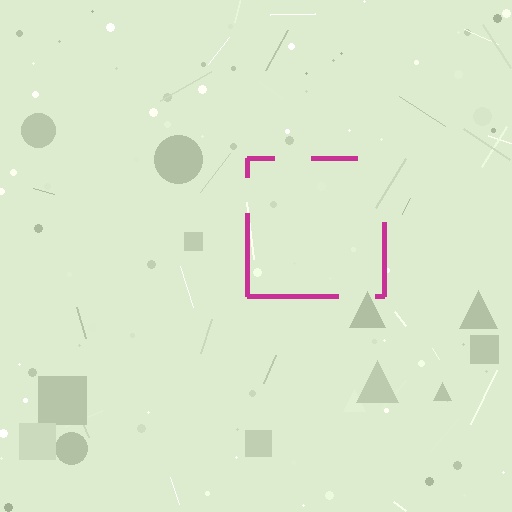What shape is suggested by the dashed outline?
The dashed outline suggests a square.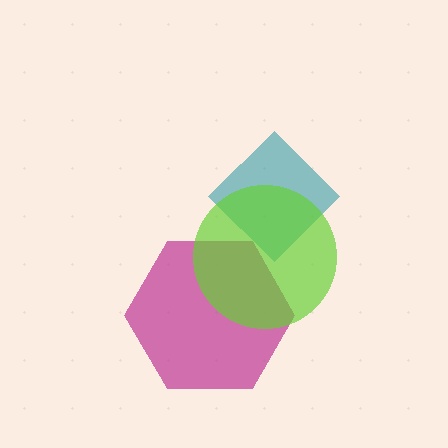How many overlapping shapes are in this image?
There are 3 overlapping shapes in the image.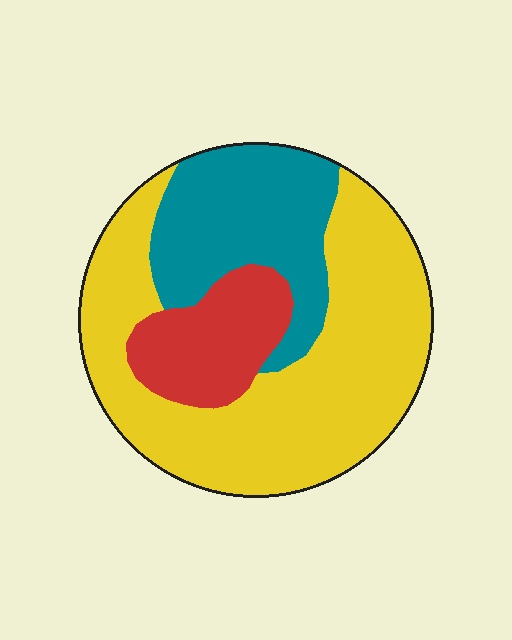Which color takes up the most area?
Yellow, at roughly 60%.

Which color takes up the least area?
Red, at roughly 15%.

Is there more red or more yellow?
Yellow.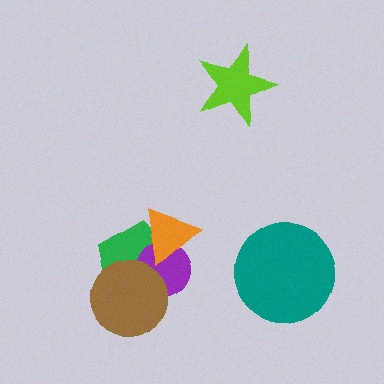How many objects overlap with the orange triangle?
2 objects overlap with the orange triangle.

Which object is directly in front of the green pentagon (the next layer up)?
The purple circle is directly in front of the green pentagon.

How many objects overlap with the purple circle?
3 objects overlap with the purple circle.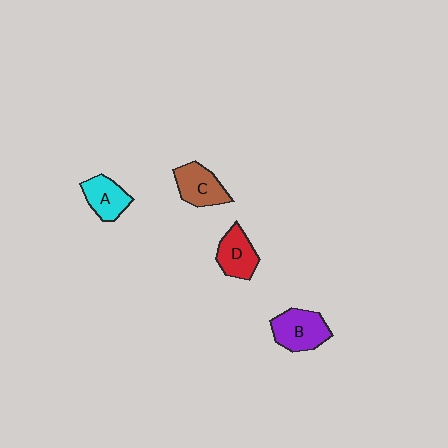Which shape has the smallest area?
Shape A (cyan).